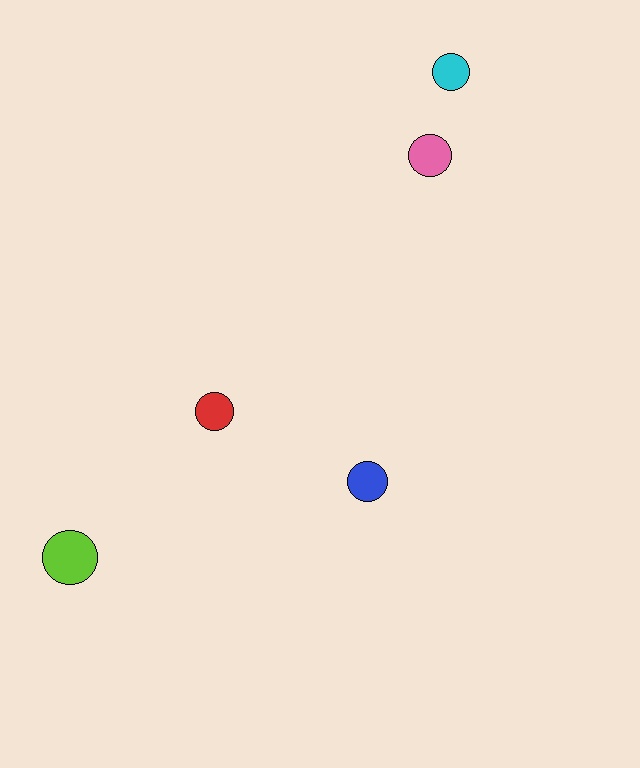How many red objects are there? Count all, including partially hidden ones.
There is 1 red object.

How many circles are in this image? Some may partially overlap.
There are 5 circles.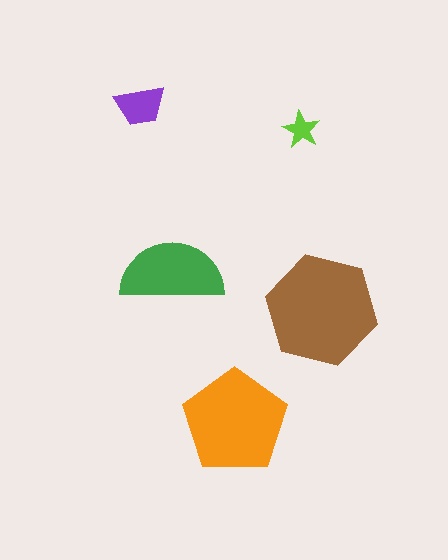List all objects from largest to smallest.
The brown hexagon, the orange pentagon, the green semicircle, the purple trapezoid, the lime star.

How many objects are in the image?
There are 5 objects in the image.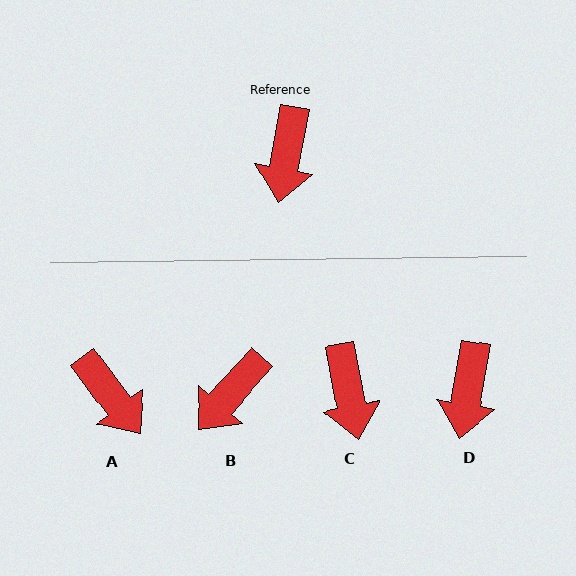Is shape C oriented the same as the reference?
No, it is off by about 21 degrees.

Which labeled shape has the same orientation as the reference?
D.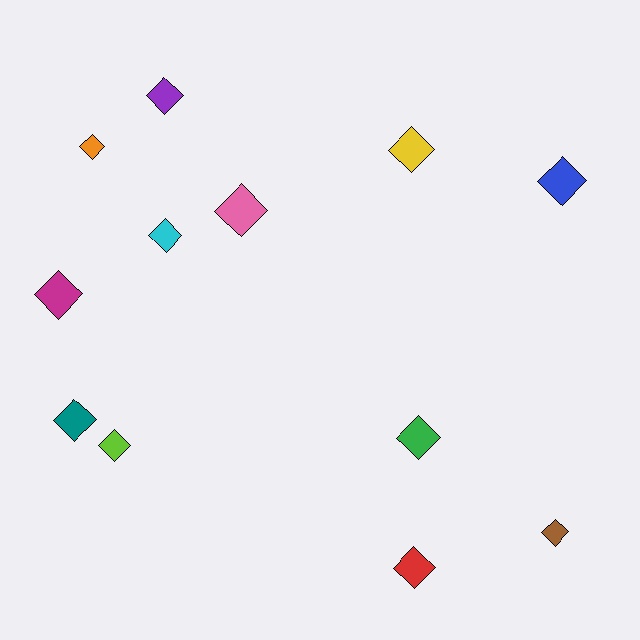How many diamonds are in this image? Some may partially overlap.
There are 12 diamonds.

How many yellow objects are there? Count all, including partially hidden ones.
There is 1 yellow object.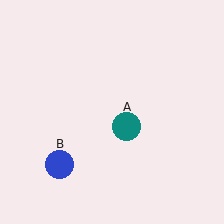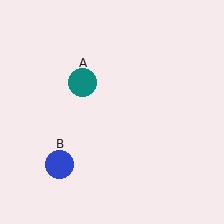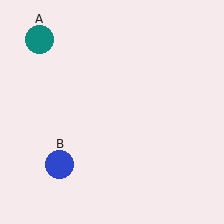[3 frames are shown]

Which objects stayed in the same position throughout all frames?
Blue circle (object B) remained stationary.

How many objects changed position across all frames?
1 object changed position: teal circle (object A).